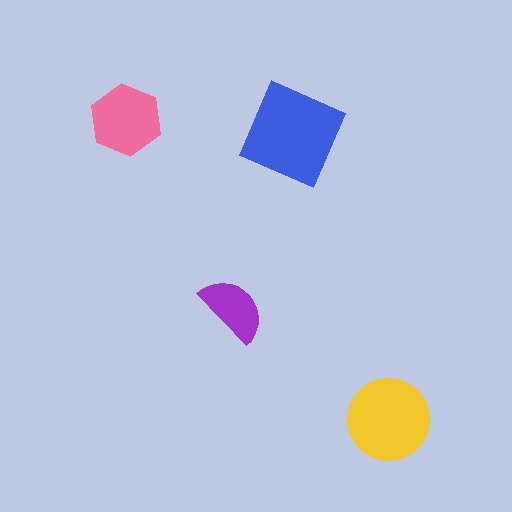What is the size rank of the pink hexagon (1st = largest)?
3rd.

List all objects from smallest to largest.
The purple semicircle, the pink hexagon, the yellow circle, the blue diamond.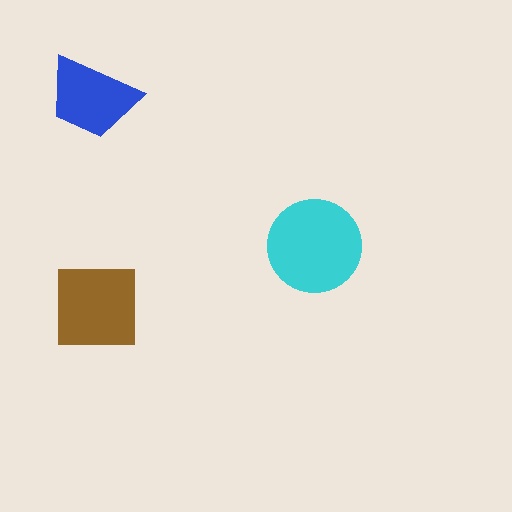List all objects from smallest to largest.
The blue trapezoid, the brown square, the cyan circle.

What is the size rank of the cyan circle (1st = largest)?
1st.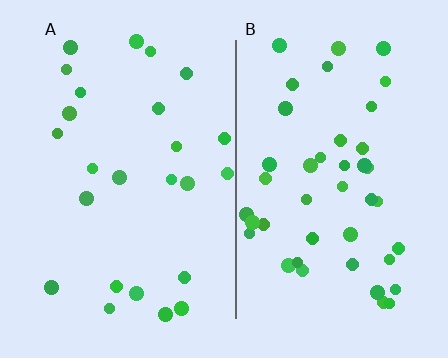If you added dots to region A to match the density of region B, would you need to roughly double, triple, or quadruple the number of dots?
Approximately double.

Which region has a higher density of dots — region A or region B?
B (the right).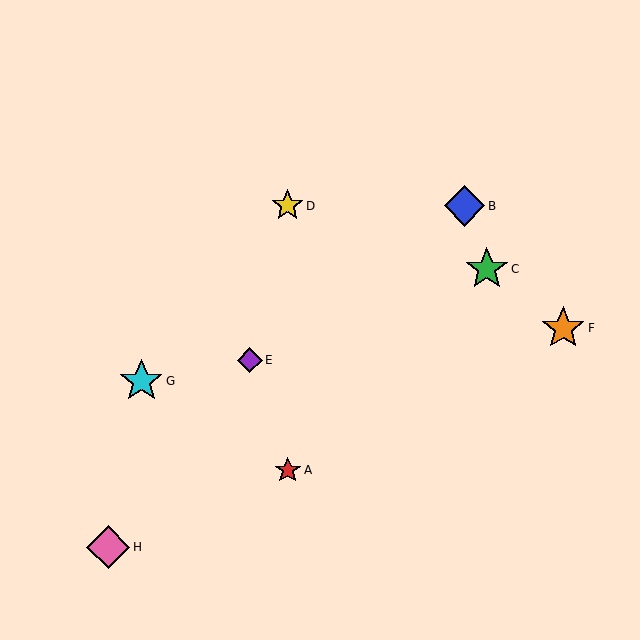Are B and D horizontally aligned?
Yes, both are at y≈206.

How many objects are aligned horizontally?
2 objects (B, D) are aligned horizontally.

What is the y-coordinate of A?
Object A is at y≈470.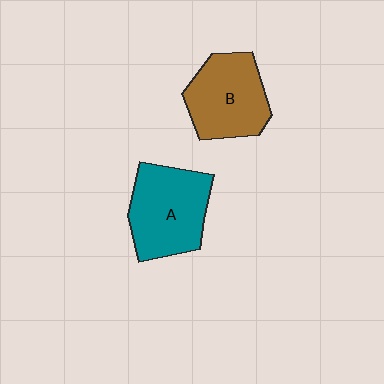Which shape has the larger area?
Shape A (teal).